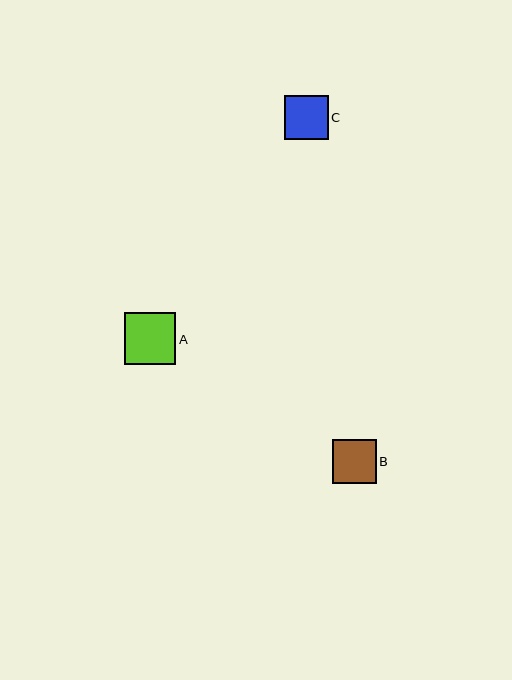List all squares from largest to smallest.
From largest to smallest: A, B, C.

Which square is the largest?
Square A is the largest with a size of approximately 51 pixels.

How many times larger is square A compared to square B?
Square A is approximately 1.2 times the size of square B.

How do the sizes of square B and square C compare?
Square B and square C are approximately the same size.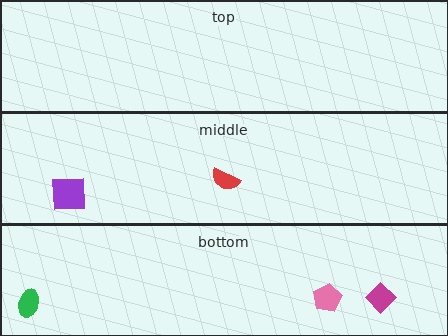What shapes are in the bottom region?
The green ellipse, the pink pentagon, the magenta diamond.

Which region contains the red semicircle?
The middle region.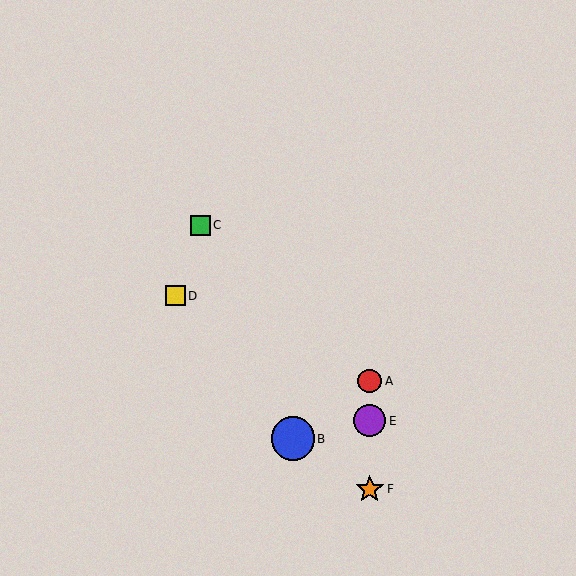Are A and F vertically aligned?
Yes, both are at x≈370.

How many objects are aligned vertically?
3 objects (A, E, F) are aligned vertically.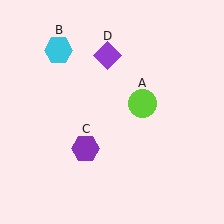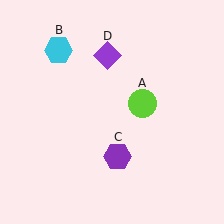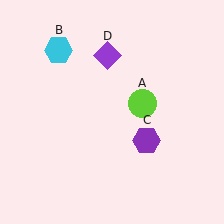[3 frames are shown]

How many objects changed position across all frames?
1 object changed position: purple hexagon (object C).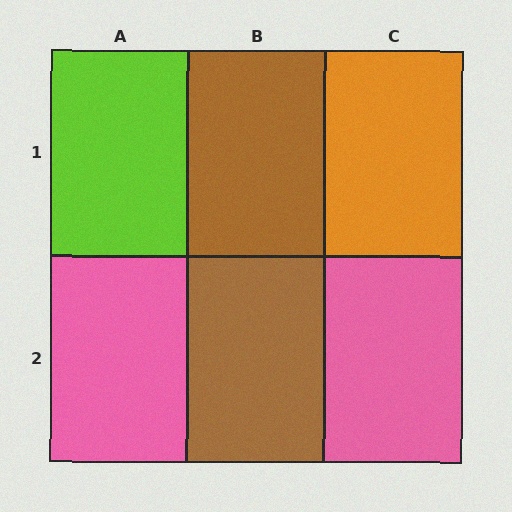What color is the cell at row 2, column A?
Pink.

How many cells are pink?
2 cells are pink.